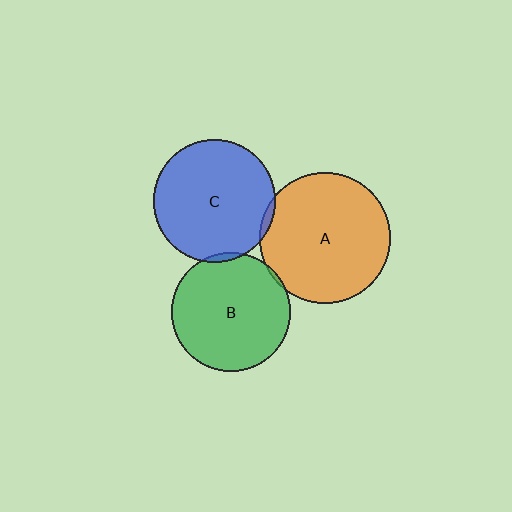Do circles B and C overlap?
Yes.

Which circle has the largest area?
Circle A (orange).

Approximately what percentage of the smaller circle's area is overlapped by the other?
Approximately 5%.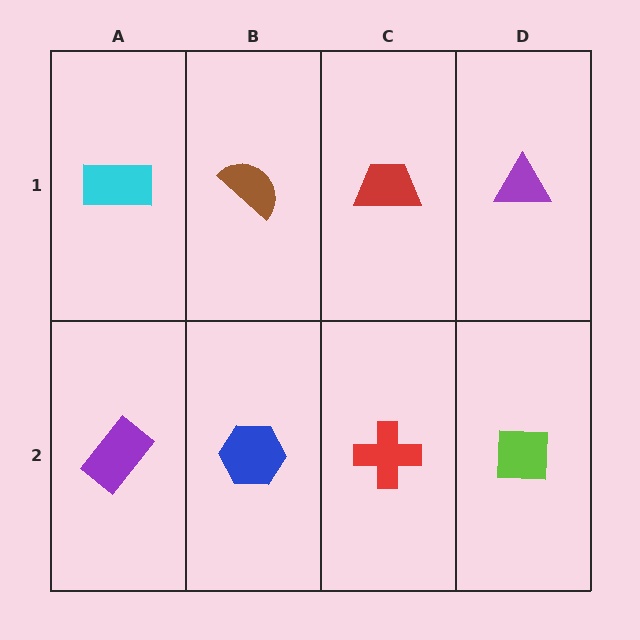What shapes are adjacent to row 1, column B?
A blue hexagon (row 2, column B), a cyan rectangle (row 1, column A), a red trapezoid (row 1, column C).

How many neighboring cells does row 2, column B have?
3.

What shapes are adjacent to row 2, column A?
A cyan rectangle (row 1, column A), a blue hexagon (row 2, column B).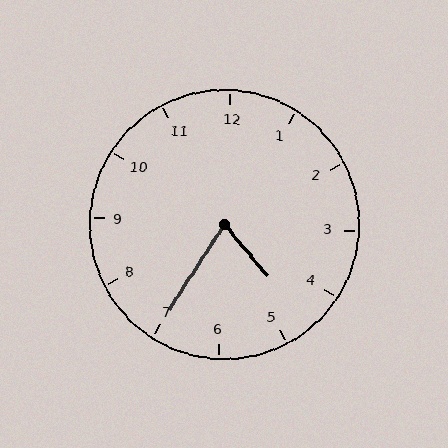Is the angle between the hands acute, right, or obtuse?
It is acute.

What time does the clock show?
4:35.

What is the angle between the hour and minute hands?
Approximately 72 degrees.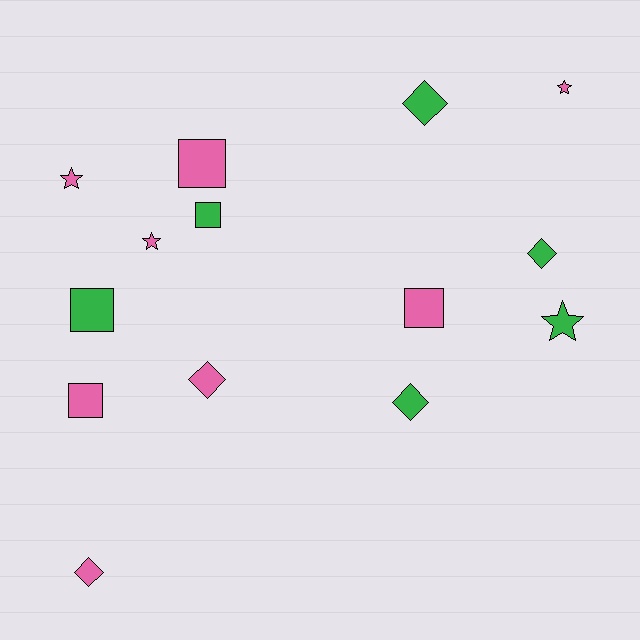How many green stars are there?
There is 1 green star.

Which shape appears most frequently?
Square, with 5 objects.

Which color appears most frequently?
Pink, with 8 objects.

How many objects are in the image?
There are 14 objects.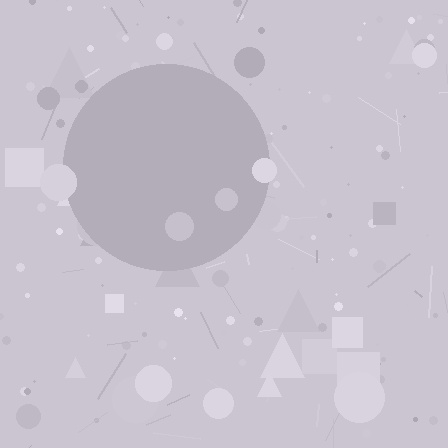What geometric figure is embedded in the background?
A circle is embedded in the background.